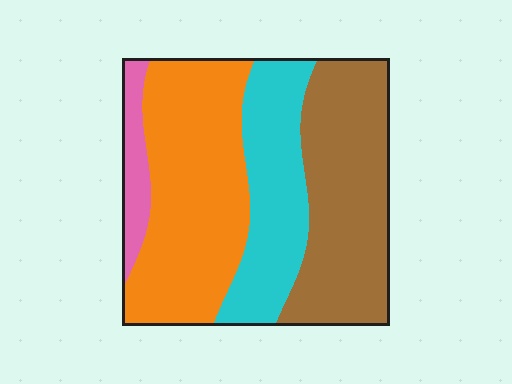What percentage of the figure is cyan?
Cyan covers roughly 20% of the figure.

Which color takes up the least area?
Pink, at roughly 5%.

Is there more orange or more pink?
Orange.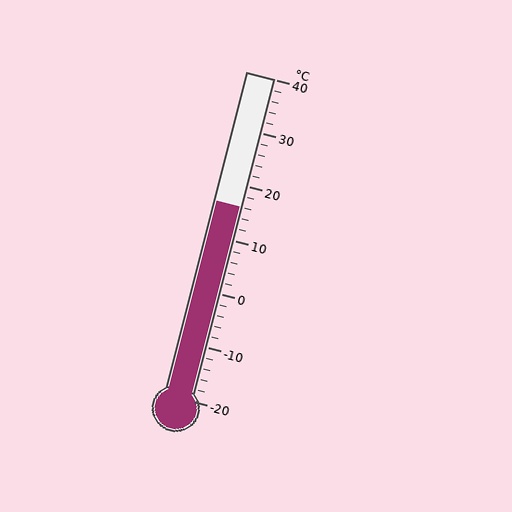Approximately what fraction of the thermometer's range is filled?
The thermometer is filled to approximately 60% of its range.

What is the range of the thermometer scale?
The thermometer scale ranges from -20°C to 40°C.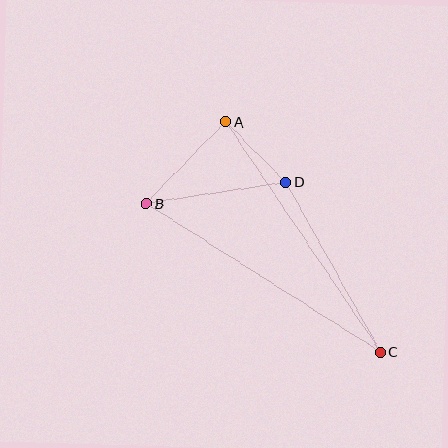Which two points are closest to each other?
Points A and D are closest to each other.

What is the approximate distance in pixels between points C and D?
The distance between C and D is approximately 194 pixels.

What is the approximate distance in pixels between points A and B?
The distance between A and B is approximately 114 pixels.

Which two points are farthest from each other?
Points A and C are farthest from each other.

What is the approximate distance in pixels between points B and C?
The distance between B and C is approximately 278 pixels.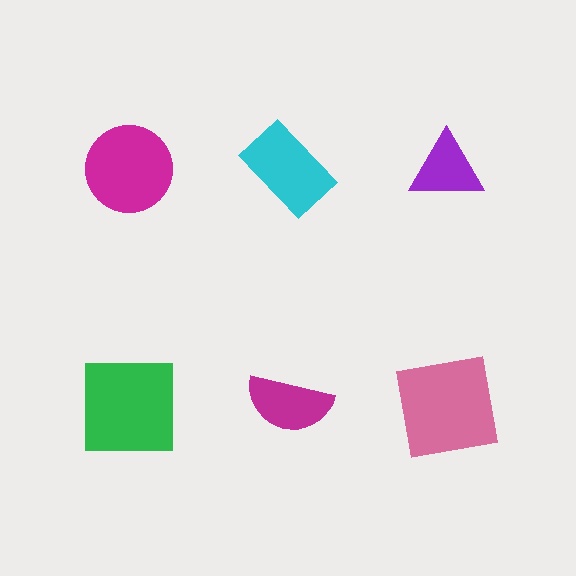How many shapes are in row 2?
3 shapes.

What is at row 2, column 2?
A magenta semicircle.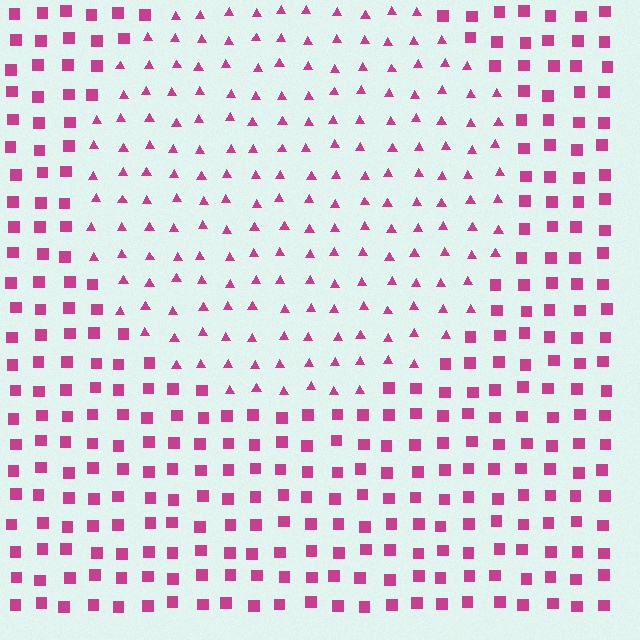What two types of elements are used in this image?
The image uses triangles inside the circle region and squares outside it.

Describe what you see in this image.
The image is filled with small magenta elements arranged in a uniform grid. A circle-shaped region contains triangles, while the surrounding area contains squares. The boundary is defined purely by the change in element shape.